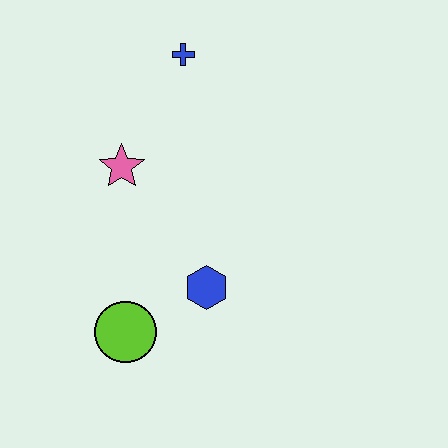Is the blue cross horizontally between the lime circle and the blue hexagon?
Yes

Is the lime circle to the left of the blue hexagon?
Yes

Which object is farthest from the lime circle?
The blue cross is farthest from the lime circle.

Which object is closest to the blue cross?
The pink star is closest to the blue cross.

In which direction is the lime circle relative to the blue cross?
The lime circle is below the blue cross.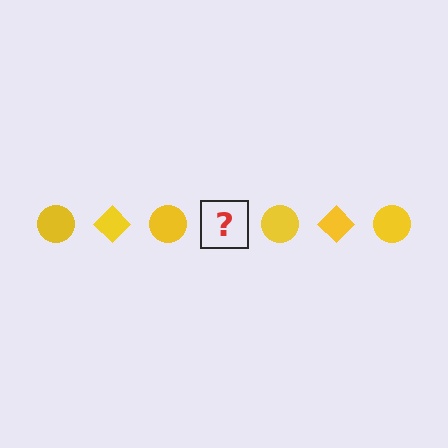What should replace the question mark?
The question mark should be replaced with a yellow diamond.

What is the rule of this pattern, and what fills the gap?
The rule is that the pattern cycles through circle, diamond shapes in yellow. The gap should be filled with a yellow diamond.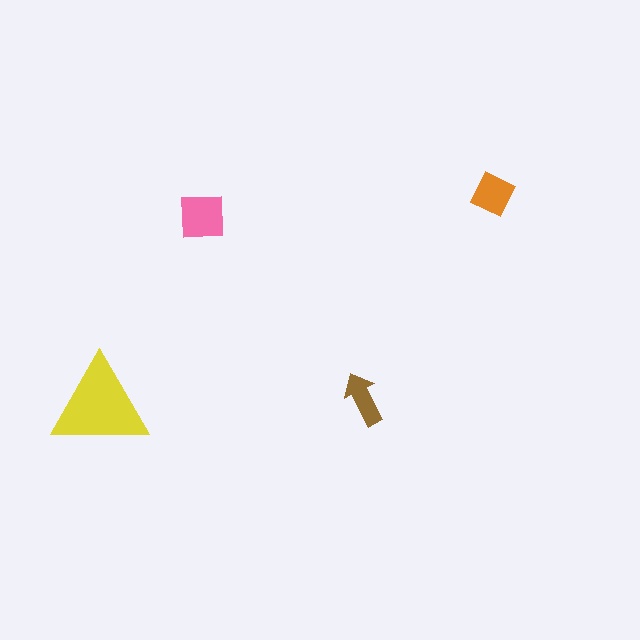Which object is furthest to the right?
The orange square is rightmost.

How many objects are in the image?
There are 4 objects in the image.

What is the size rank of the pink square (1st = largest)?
2nd.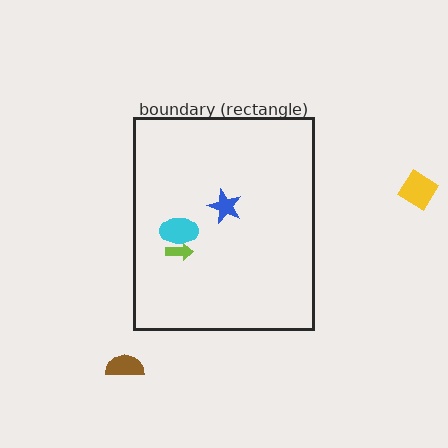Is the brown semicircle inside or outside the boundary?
Outside.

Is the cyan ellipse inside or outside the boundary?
Inside.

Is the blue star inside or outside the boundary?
Inside.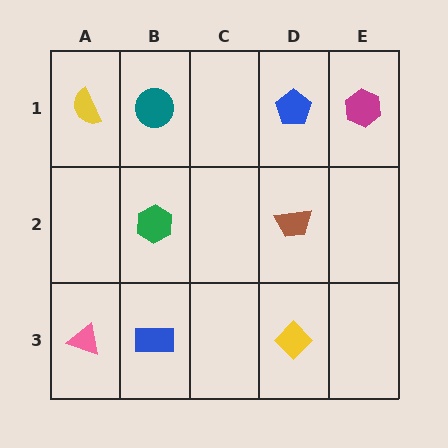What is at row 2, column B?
A green hexagon.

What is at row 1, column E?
A magenta hexagon.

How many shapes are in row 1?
4 shapes.